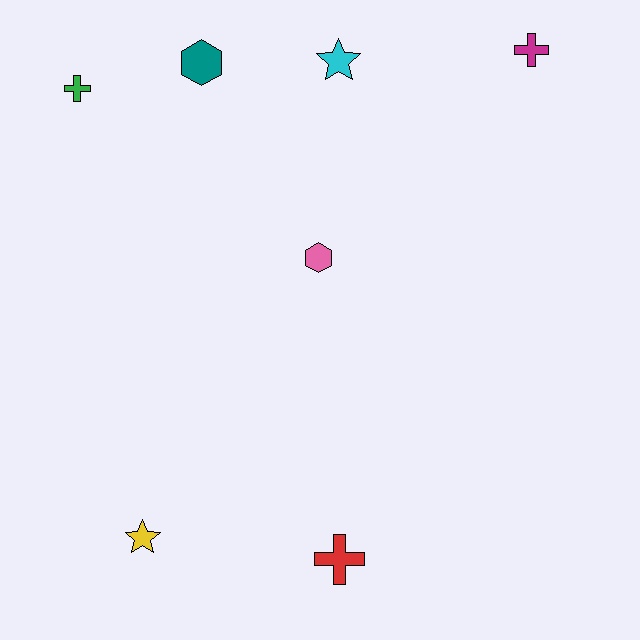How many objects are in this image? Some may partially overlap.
There are 7 objects.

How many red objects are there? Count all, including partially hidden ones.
There is 1 red object.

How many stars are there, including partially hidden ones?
There are 2 stars.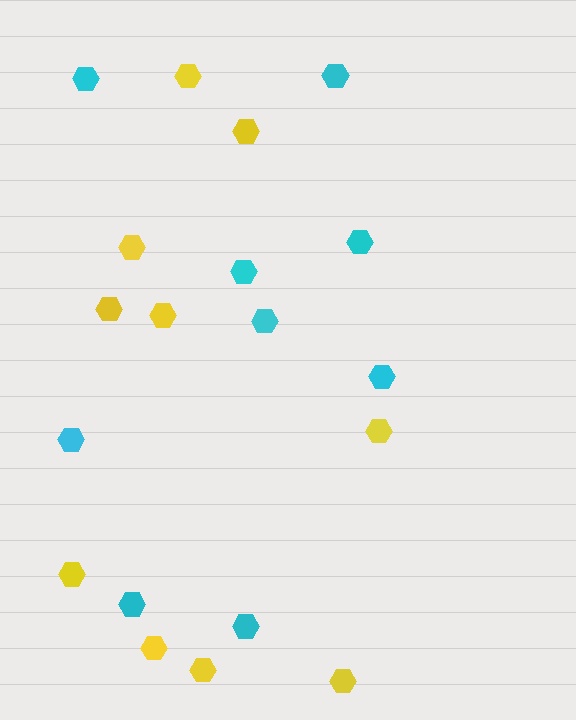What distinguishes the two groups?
There are 2 groups: one group of cyan hexagons (9) and one group of yellow hexagons (10).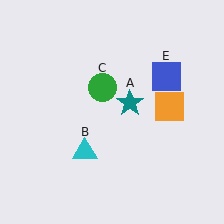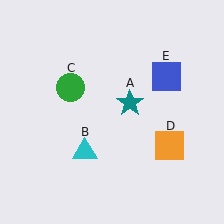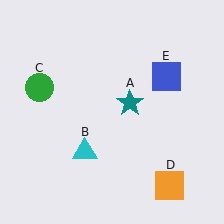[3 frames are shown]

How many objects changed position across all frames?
2 objects changed position: green circle (object C), orange square (object D).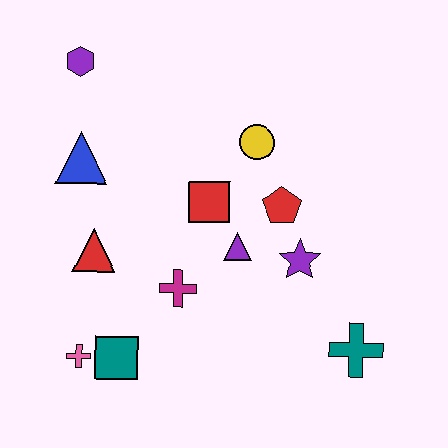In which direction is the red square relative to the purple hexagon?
The red square is below the purple hexagon.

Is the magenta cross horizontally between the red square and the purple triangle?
No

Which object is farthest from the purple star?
The purple hexagon is farthest from the purple star.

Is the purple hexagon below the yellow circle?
No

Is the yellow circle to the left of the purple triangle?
No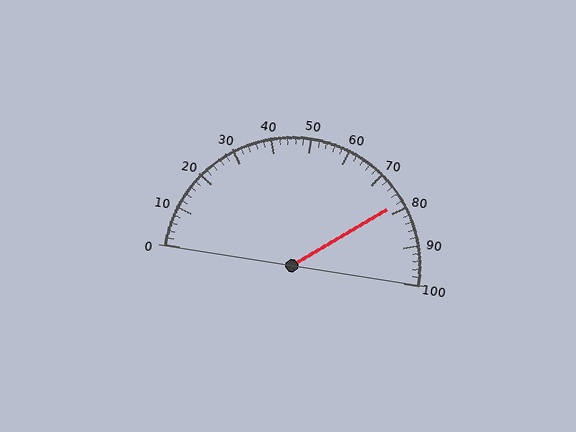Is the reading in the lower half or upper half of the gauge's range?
The reading is in the upper half of the range (0 to 100).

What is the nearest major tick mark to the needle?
The nearest major tick mark is 80.